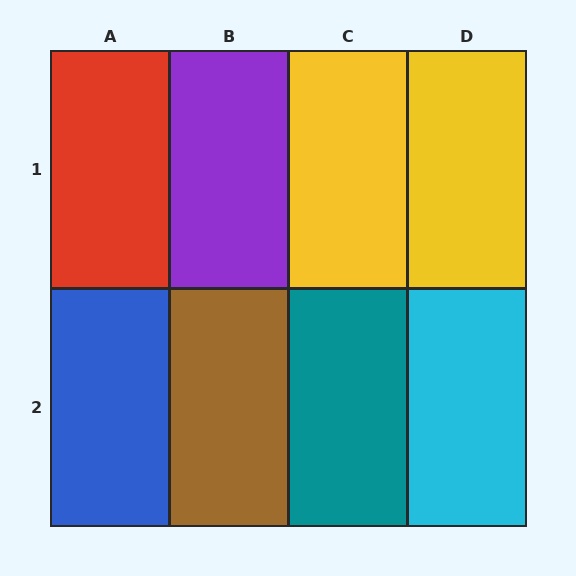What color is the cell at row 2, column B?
Brown.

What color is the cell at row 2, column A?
Blue.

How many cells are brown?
1 cell is brown.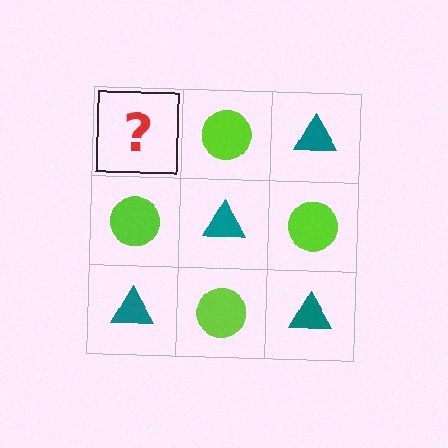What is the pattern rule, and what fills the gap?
The rule is that it alternates teal triangle and lime circle in a checkerboard pattern. The gap should be filled with a teal triangle.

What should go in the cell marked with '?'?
The missing cell should contain a teal triangle.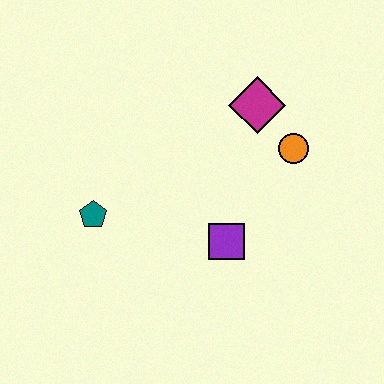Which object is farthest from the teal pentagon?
The orange circle is farthest from the teal pentagon.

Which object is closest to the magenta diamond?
The orange circle is closest to the magenta diamond.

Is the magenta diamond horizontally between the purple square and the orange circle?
Yes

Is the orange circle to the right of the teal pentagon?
Yes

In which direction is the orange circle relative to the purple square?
The orange circle is above the purple square.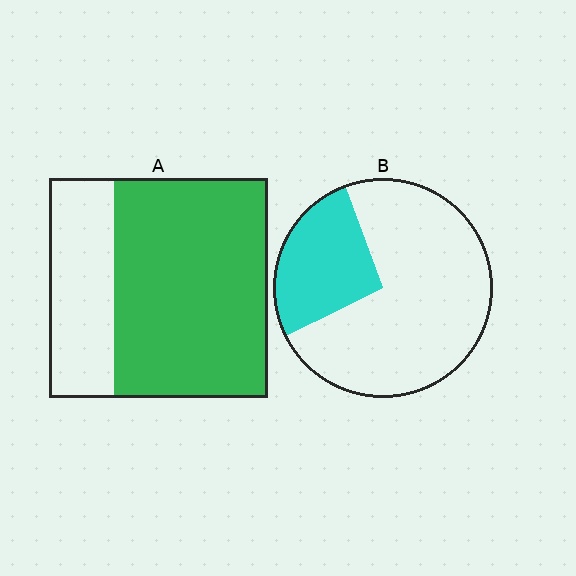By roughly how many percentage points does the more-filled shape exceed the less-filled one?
By roughly 45 percentage points (A over B).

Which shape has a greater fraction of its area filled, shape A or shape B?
Shape A.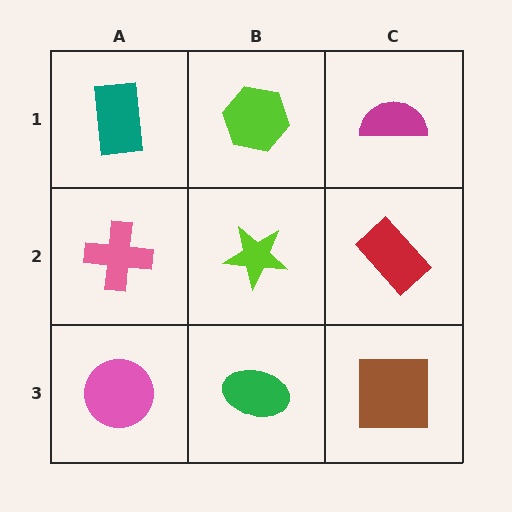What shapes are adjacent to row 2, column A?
A teal rectangle (row 1, column A), a pink circle (row 3, column A), a lime star (row 2, column B).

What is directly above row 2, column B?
A lime hexagon.